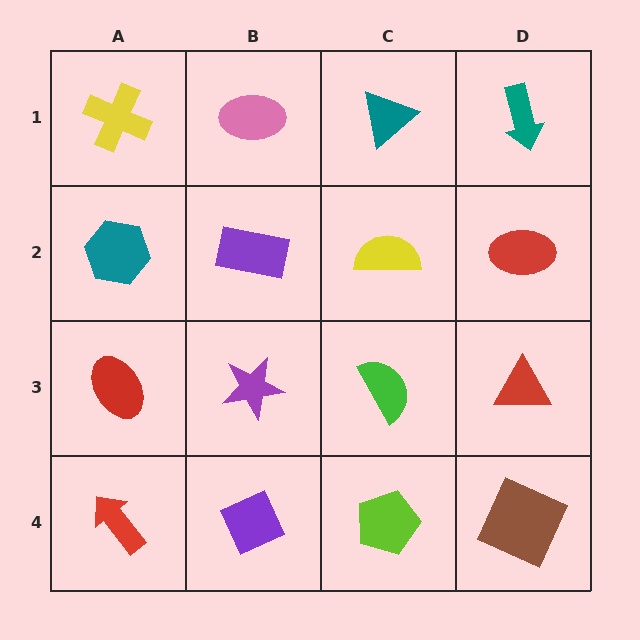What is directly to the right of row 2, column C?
A red ellipse.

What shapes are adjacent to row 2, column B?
A pink ellipse (row 1, column B), a purple star (row 3, column B), a teal hexagon (row 2, column A), a yellow semicircle (row 2, column C).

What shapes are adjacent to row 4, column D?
A red triangle (row 3, column D), a lime pentagon (row 4, column C).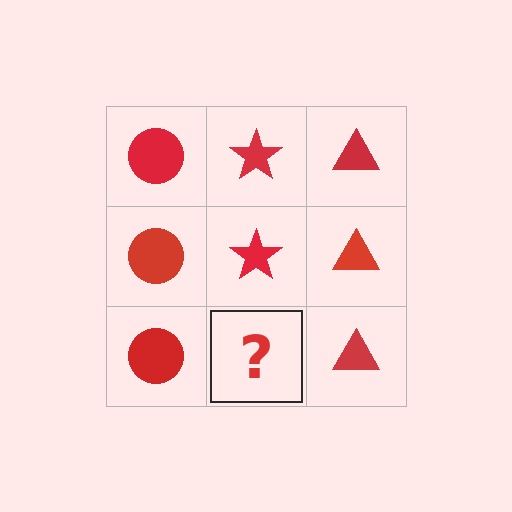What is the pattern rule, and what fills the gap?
The rule is that each column has a consistent shape. The gap should be filled with a red star.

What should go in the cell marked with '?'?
The missing cell should contain a red star.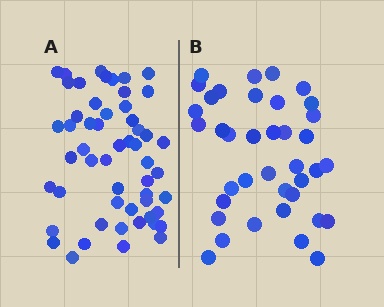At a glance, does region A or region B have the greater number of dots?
Region A (the left region) has more dots.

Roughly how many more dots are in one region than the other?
Region A has approximately 15 more dots than region B.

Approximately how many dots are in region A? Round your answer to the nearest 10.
About 50 dots. (The exact count is 54, which rounds to 50.)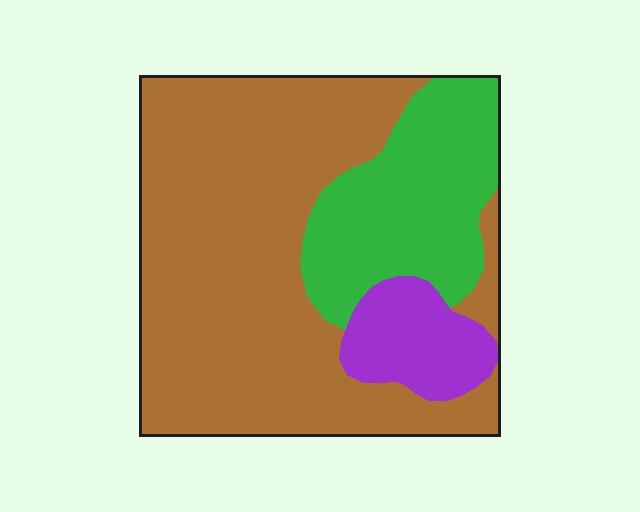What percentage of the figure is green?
Green takes up less than a quarter of the figure.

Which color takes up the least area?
Purple, at roughly 10%.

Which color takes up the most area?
Brown, at roughly 65%.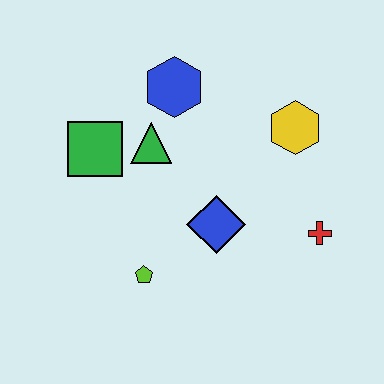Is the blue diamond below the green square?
Yes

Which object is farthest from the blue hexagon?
The red cross is farthest from the blue hexagon.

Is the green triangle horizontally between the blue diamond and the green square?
Yes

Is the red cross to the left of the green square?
No